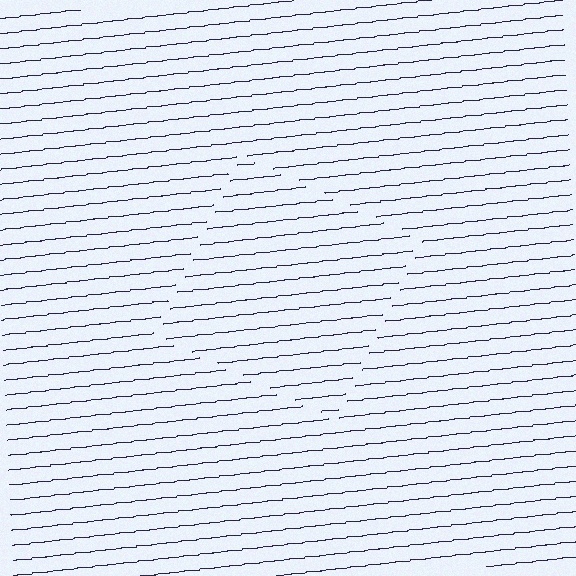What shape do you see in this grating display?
An illusory square. The interior of the shape contains the same grating, shifted by half a period — the contour is defined by the phase discontinuity where line-ends from the inner and outer gratings abut.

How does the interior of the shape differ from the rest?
The interior of the shape contains the same grating, shifted by half a period — the contour is defined by the phase discontinuity where line-ends from the inner and outer gratings abut.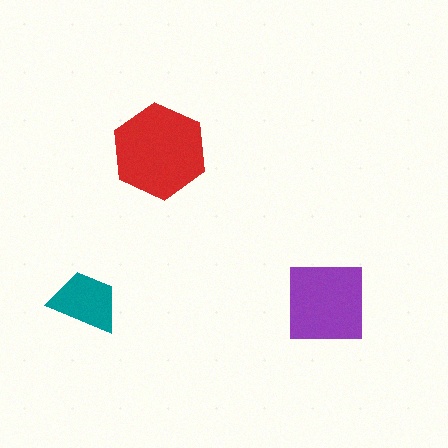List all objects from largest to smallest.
The red hexagon, the purple square, the teal trapezoid.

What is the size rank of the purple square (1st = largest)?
2nd.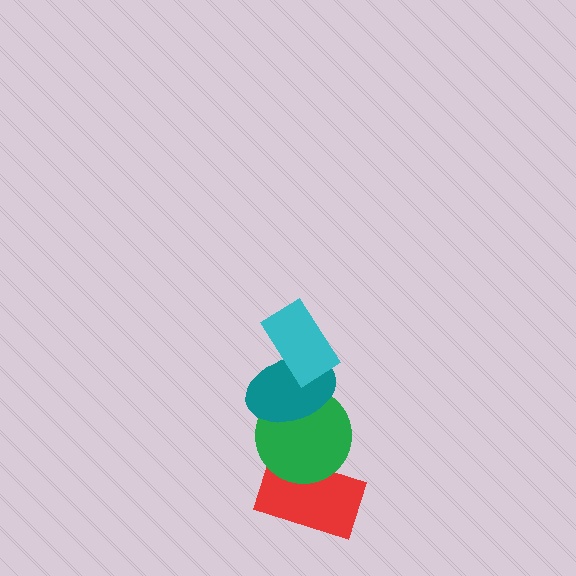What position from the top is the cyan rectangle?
The cyan rectangle is 1st from the top.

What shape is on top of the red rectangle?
The green circle is on top of the red rectangle.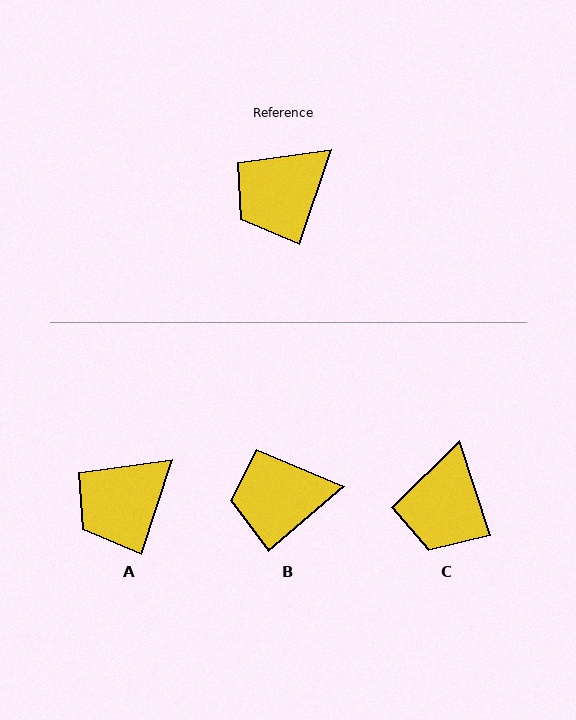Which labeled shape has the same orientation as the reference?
A.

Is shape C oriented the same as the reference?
No, it is off by about 36 degrees.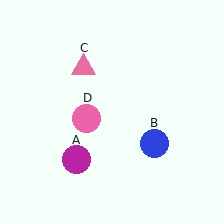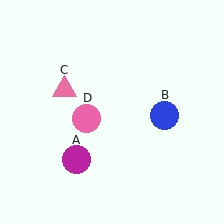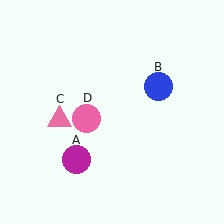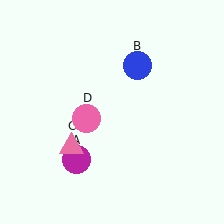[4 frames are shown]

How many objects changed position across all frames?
2 objects changed position: blue circle (object B), pink triangle (object C).